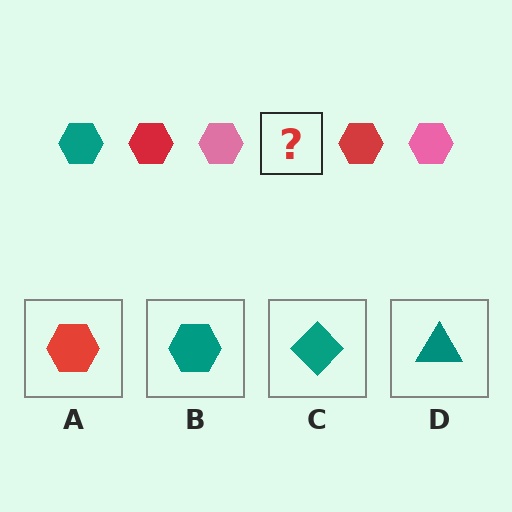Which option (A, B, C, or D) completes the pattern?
B.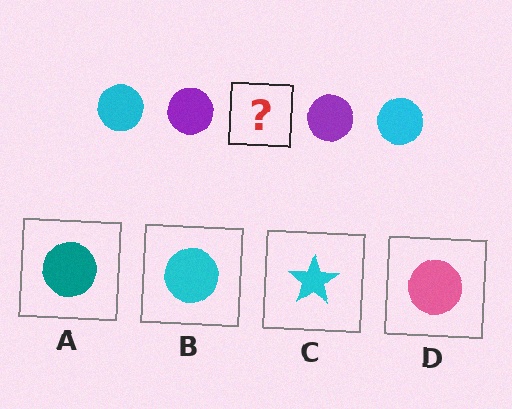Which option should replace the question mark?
Option B.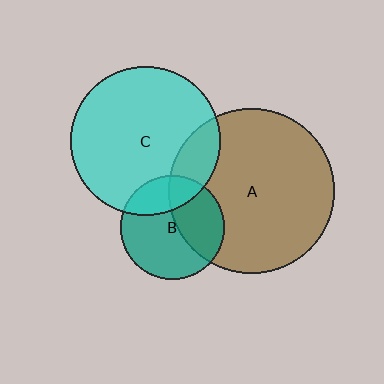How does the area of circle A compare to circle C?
Approximately 1.2 times.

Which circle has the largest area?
Circle A (brown).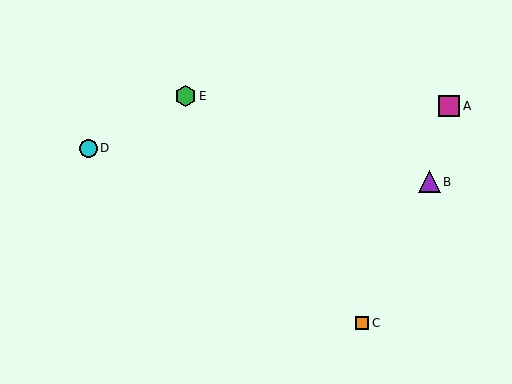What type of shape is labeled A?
Shape A is a magenta square.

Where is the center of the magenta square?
The center of the magenta square is at (449, 106).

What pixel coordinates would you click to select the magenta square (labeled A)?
Click at (449, 106) to select the magenta square A.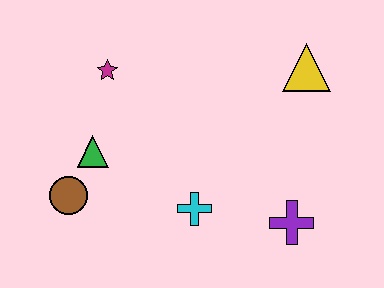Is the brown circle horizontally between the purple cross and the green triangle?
No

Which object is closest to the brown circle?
The green triangle is closest to the brown circle.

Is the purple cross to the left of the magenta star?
No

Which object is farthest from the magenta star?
The purple cross is farthest from the magenta star.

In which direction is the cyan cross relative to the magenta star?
The cyan cross is below the magenta star.